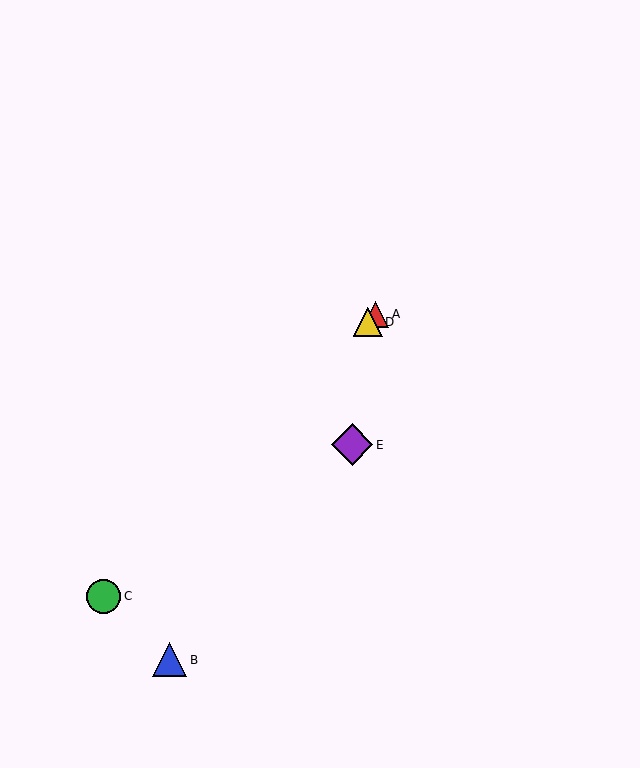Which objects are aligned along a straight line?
Objects A, C, D are aligned along a straight line.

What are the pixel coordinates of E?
Object E is at (352, 445).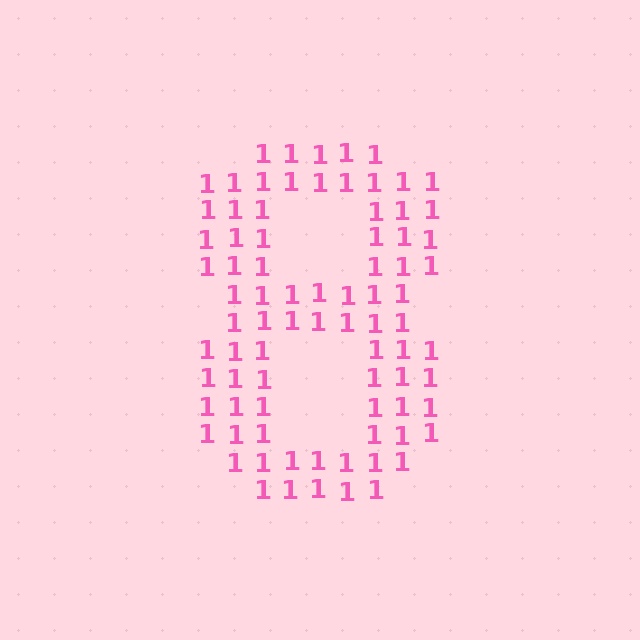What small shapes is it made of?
It is made of small digit 1's.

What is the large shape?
The large shape is the digit 8.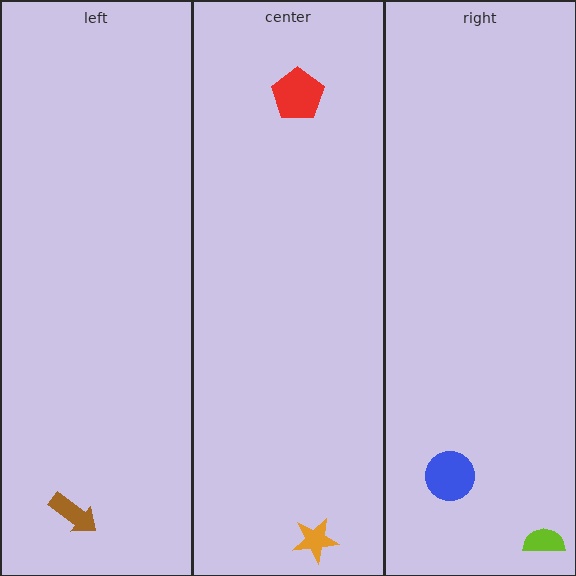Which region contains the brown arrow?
The left region.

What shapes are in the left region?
The brown arrow.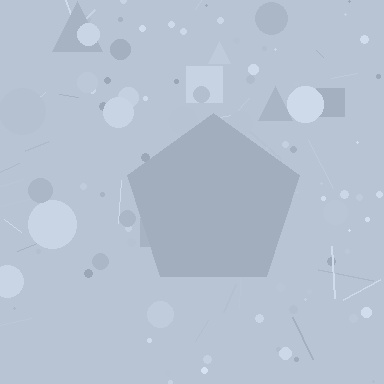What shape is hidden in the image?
A pentagon is hidden in the image.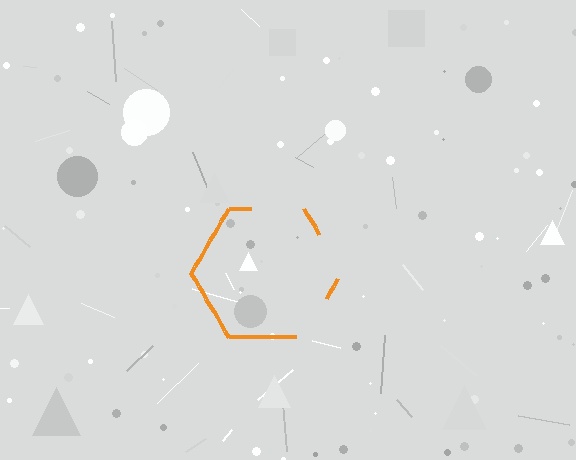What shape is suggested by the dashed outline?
The dashed outline suggests a hexagon.